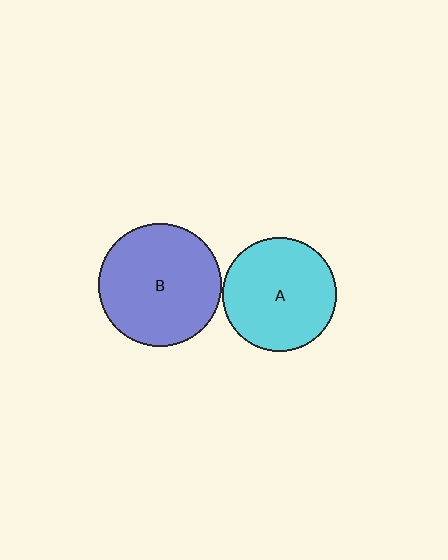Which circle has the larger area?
Circle B (blue).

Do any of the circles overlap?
No, none of the circles overlap.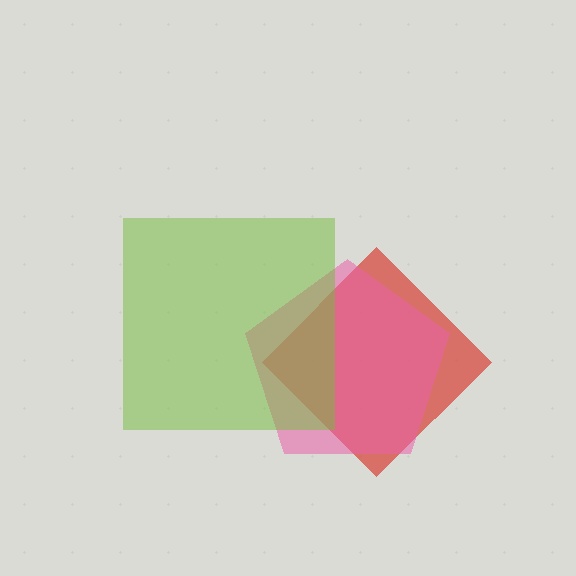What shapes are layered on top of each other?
The layered shapes are: a red diamond, a pink pentagon, a lime square.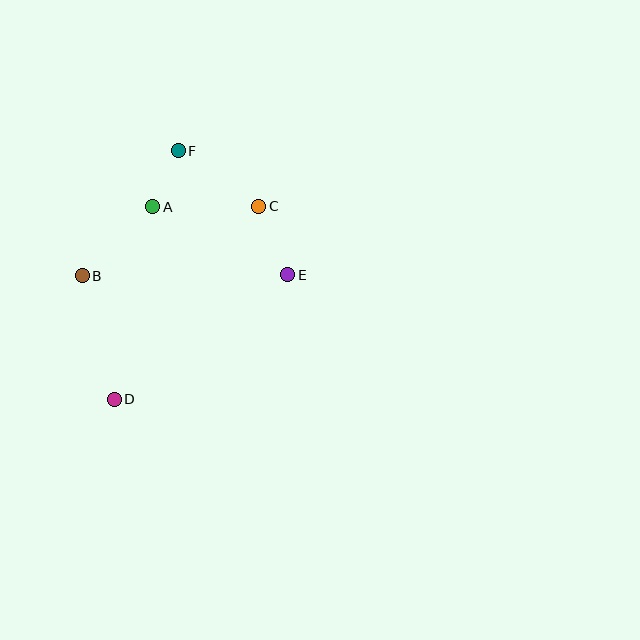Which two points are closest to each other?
Points A and F are closest to each other.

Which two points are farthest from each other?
Points D and F are farthest from each other.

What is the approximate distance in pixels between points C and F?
The distance between C and F is approximately 98 pixels.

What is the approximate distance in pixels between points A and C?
The distance between A and C is approximately 106 pixels.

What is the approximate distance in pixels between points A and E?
The distance between A and E is approximately 151 pixels.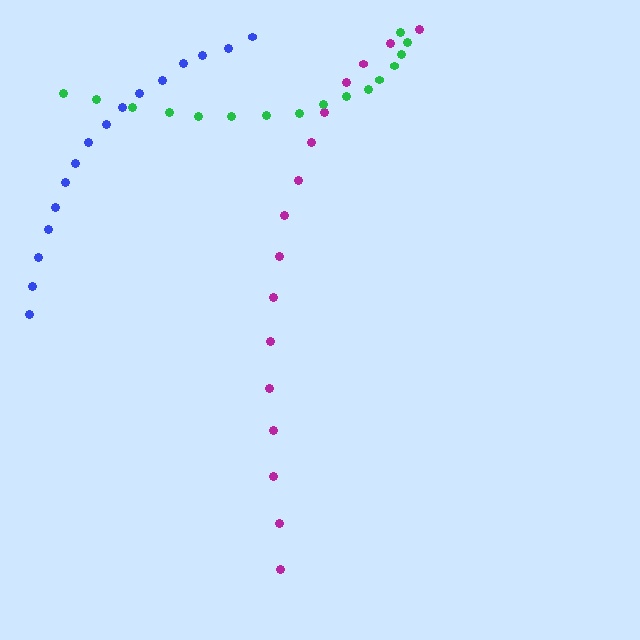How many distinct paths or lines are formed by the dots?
There are 3 distinct paths.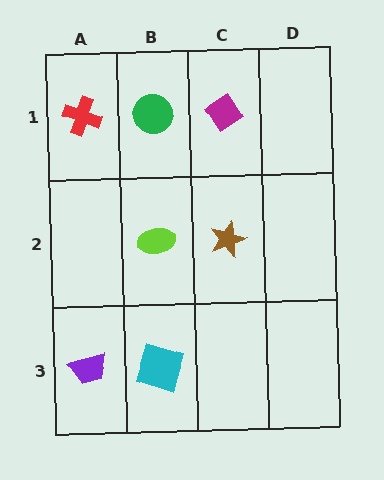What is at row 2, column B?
A lime ellipse.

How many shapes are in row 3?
2 shapes.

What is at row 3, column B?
A cyan square.